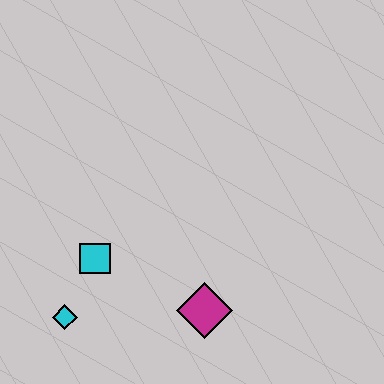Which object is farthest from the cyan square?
The magenta diamond is farthest from the cyan square.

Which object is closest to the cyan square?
The cyan diamond is closest to the cyan square.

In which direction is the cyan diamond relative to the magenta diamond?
The cyan diamond is to the left of the magenta diamond.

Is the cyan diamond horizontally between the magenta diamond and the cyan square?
No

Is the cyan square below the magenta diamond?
No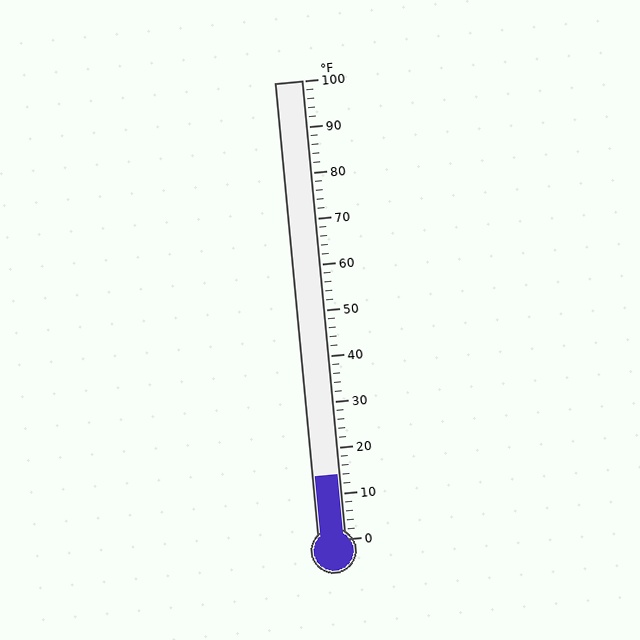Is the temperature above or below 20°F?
The temperature is below 20°F.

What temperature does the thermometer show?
The thermometer shows approximately 14°F.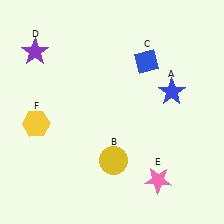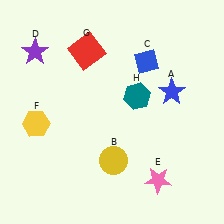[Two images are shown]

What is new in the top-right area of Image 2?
A teal hexagon (H) was added in the top-right area of Image 2.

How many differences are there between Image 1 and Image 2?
There are 2 differences between the two images.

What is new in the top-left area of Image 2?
A red square (G) was added in the top-left area of Image 2.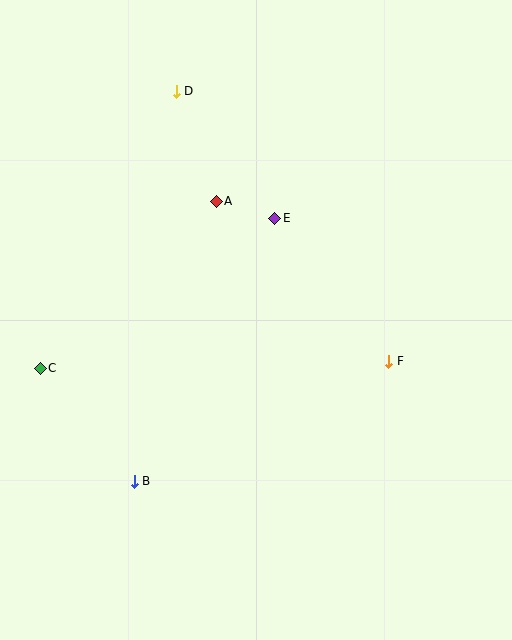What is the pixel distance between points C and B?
The distance between C and B is 147 pixels.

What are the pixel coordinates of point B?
Point B is at (134, 481).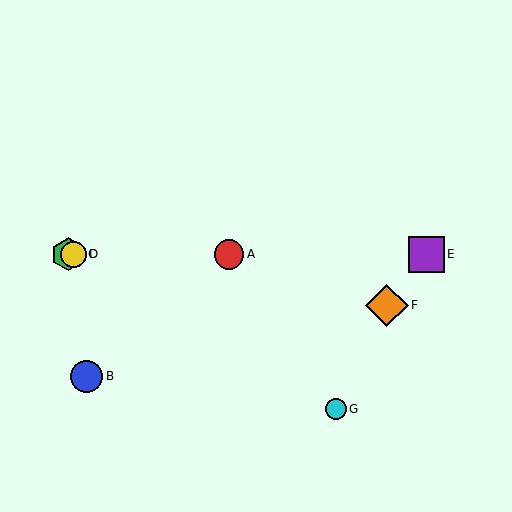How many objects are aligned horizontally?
4 objects (A, C, D, E) are aligned horizontally.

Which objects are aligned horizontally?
Objects A, C, D, E are aligned horizontally.